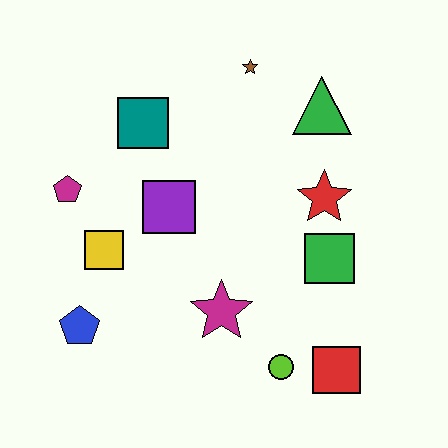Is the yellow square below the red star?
Yes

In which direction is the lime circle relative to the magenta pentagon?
The lime circle is to the right of the magenta pentagon.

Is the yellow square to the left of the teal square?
Yes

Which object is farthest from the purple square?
The red square is farthest from the purple square.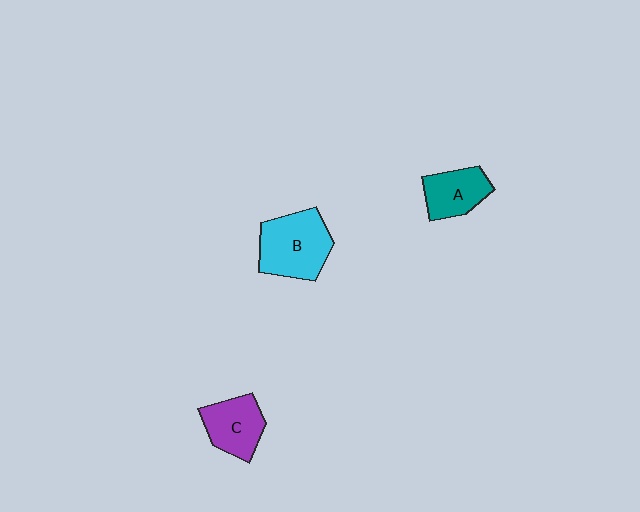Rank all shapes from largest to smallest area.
From largest to smallest: B (cyan), C (purple), A (teal).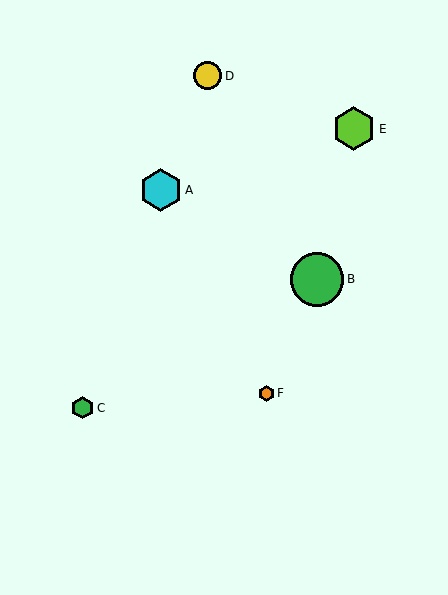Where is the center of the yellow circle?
The center of the yellow circle is at (207, 76).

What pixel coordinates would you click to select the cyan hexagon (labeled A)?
Click at (161, 190) to select the cyan hexagon A.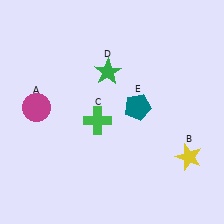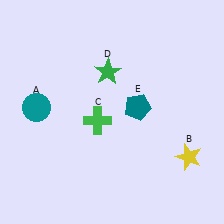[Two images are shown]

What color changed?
The circle (A) changed from magenta in Image 1 to teal in Image 2.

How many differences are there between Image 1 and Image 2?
There is 1 difference between the two images.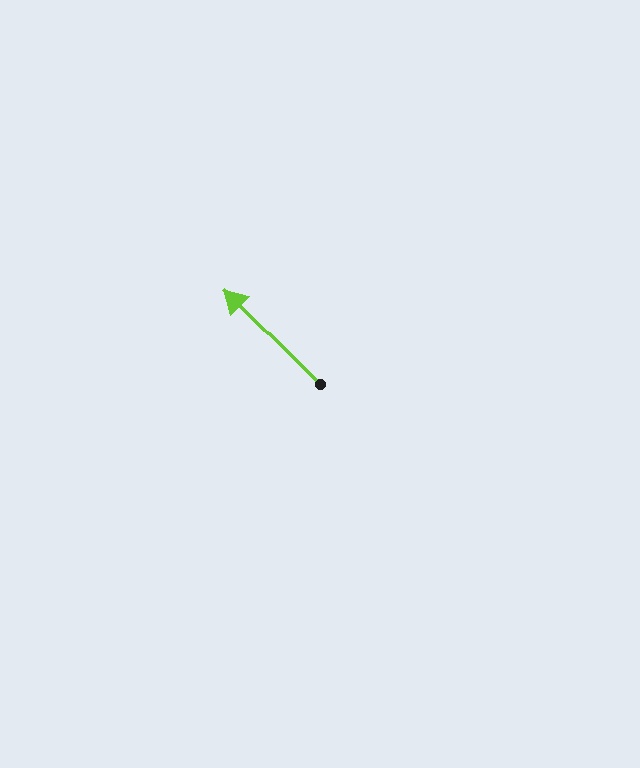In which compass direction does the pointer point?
Northwest.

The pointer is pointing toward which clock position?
Roughly 11 o'clock.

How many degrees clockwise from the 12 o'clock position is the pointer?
Approximately 315 degrees.